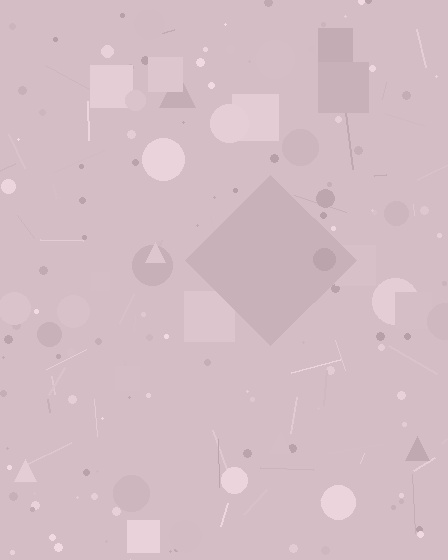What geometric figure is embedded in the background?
A diamond is embedded in the background.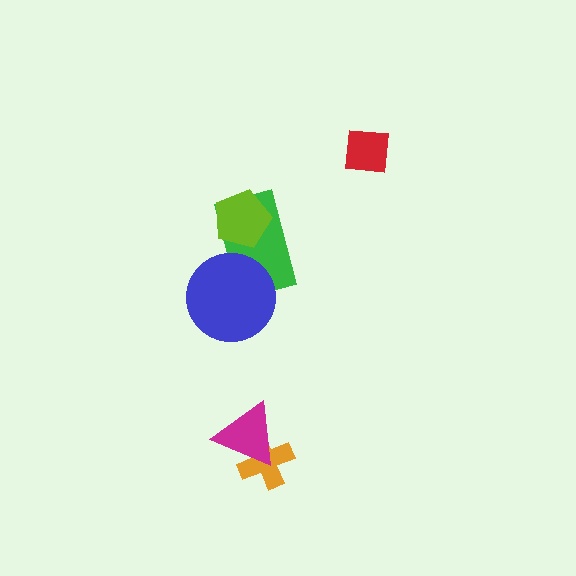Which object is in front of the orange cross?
The magenta triangle is in front of the orange cross.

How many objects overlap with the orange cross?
1 object overlaps with the orange cross.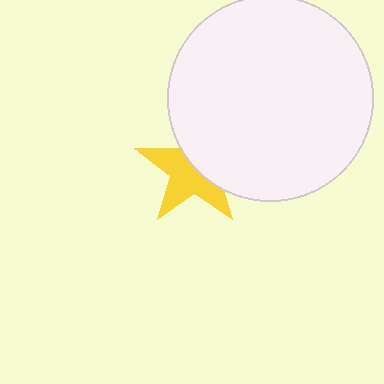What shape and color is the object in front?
The object in front is a white circle.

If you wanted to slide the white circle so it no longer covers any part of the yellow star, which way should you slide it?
Slide it toward the upper-right — that is the most direct way to separate the two shapes.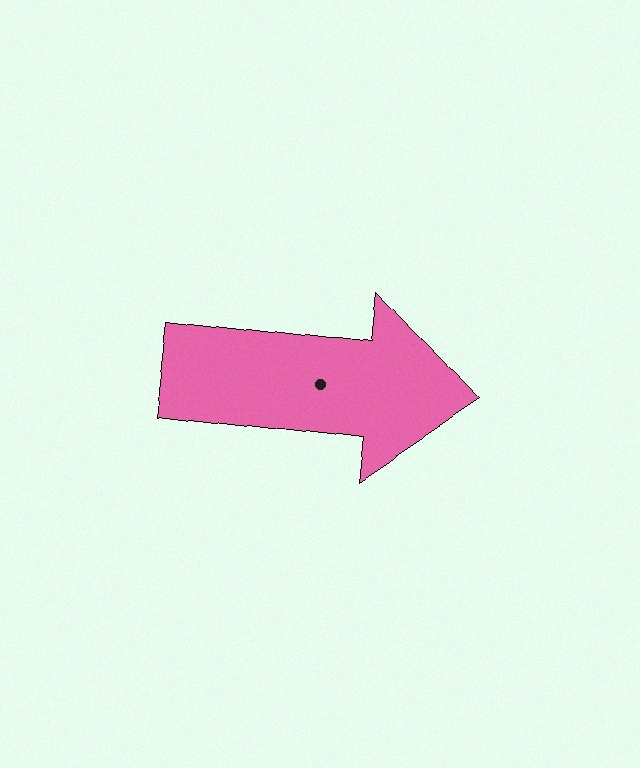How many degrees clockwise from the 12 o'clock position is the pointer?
Approximately 97 degrees.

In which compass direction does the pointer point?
East.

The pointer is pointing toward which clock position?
Roughly 3 o'clock.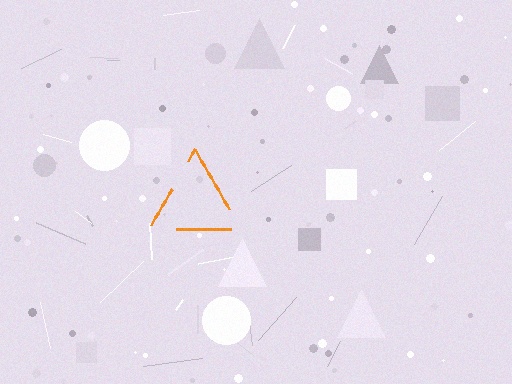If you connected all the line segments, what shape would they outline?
They would outline a triangle.